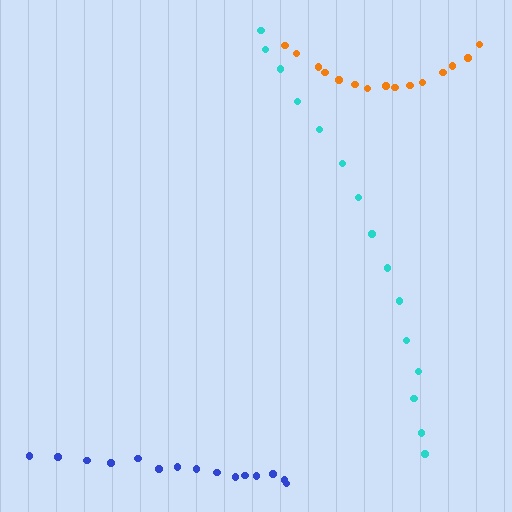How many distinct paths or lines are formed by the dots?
There are 3 distinct paths.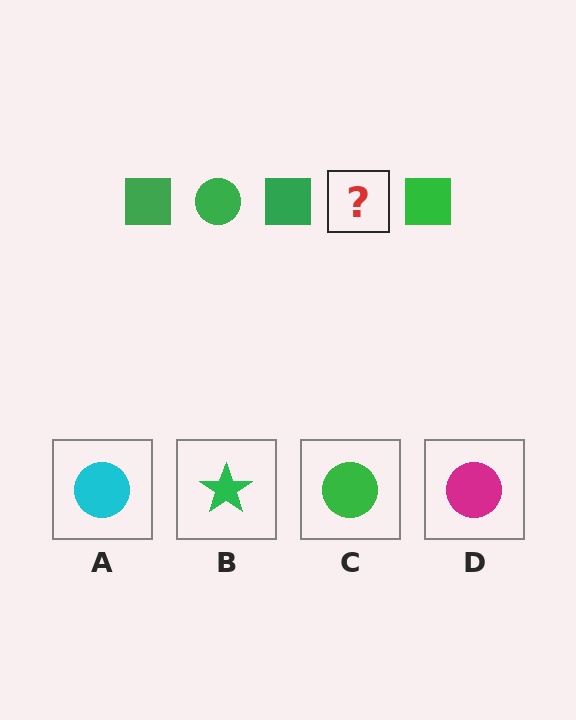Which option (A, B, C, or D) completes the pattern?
C.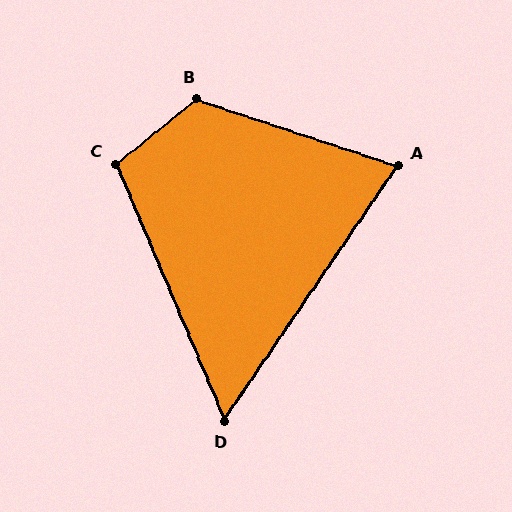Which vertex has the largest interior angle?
B, at approximately 123 degrees.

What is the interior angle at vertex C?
Approximately 106 degrees (obtuse).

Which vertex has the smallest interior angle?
D, at approximately 57 degrees.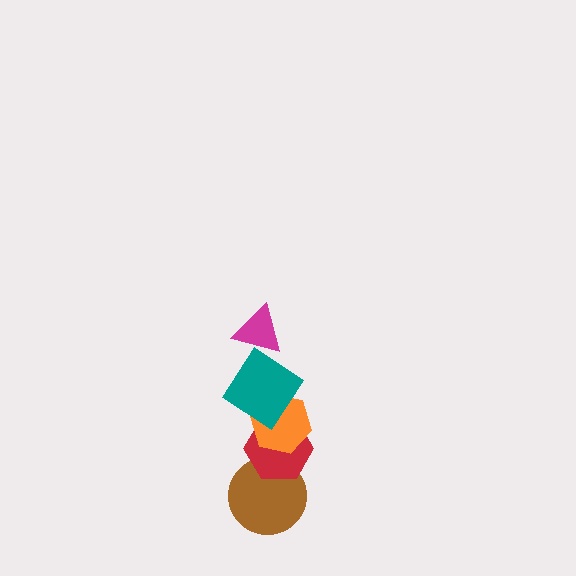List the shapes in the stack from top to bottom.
From top to bottom: the magenta triangle, the teal diamond, the orange hexagon, the red hexagon, the brown circle.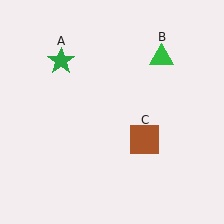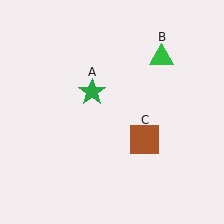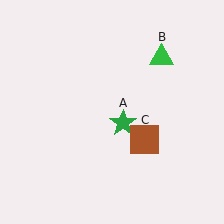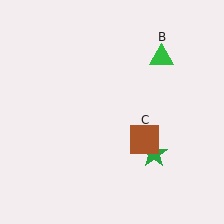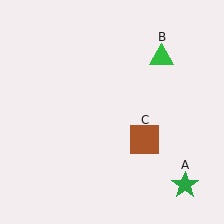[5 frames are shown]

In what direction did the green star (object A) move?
The green star (object A) moved down and to the right.